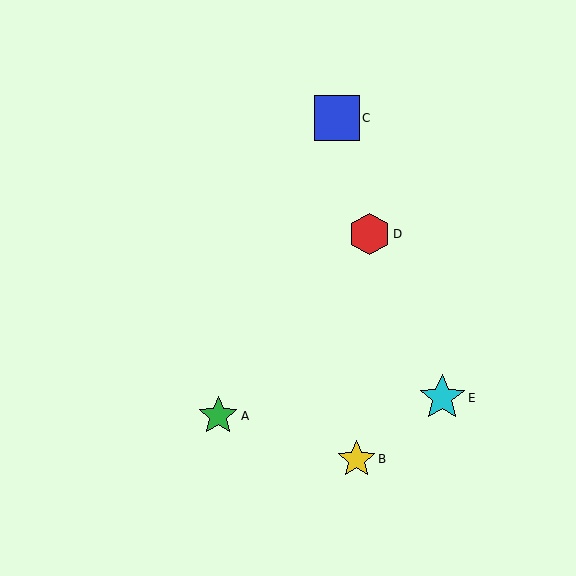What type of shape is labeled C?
Shape C is a blue square.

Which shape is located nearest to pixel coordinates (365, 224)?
The red hexagon (labeled D) at (370, 234) is nearest to that location.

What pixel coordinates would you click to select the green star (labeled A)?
Click at (218, 416) to select the green star A.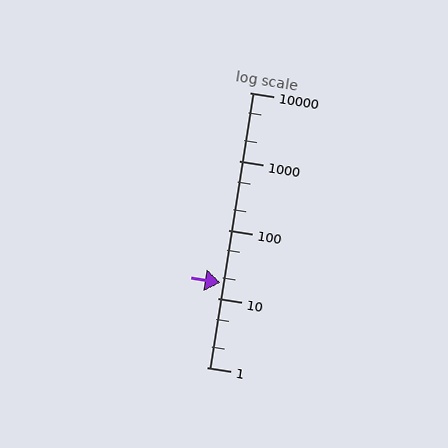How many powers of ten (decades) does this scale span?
The scale spans 4 decades, from 1 to 10000.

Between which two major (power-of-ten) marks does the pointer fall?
The pointer is between 10 and 100.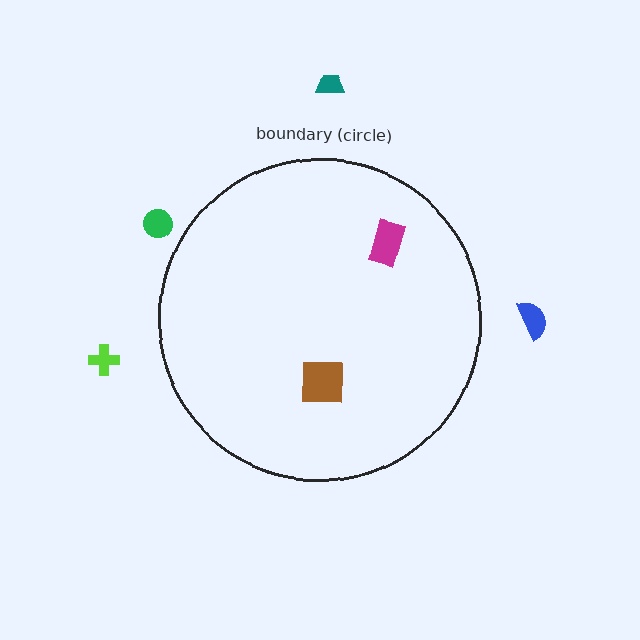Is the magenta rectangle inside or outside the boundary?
Inside.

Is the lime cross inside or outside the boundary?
Outside.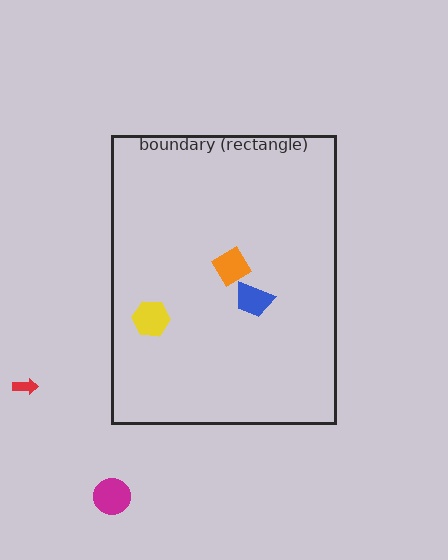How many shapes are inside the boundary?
3 inside, 2 outside.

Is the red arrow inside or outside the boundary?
Outside.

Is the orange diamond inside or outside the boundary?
Inside.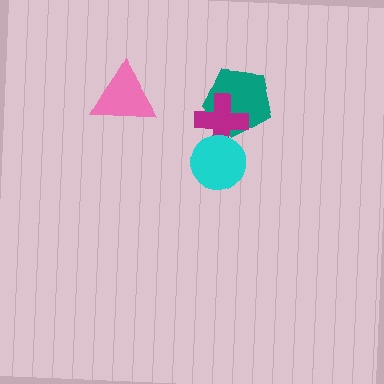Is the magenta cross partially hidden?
Yes, it is partially covered by another shape.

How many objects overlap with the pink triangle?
0 objects overlap with the pink triangle.